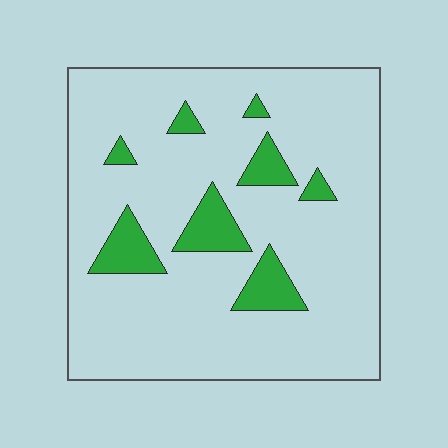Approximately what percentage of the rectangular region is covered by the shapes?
Approximately 15%.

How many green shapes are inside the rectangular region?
8.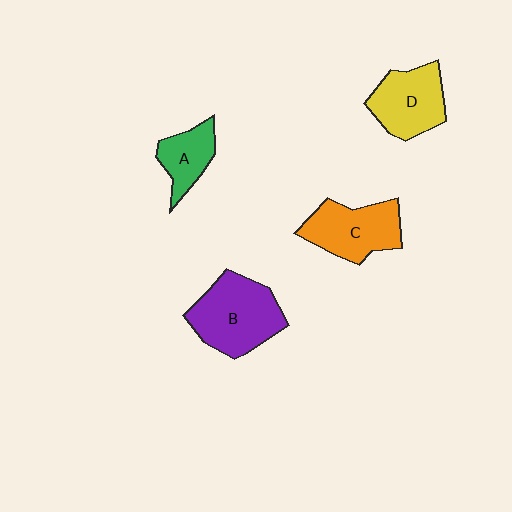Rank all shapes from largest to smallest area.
From largest to smallest: B (purple), C (orange), D (yellow), A (green).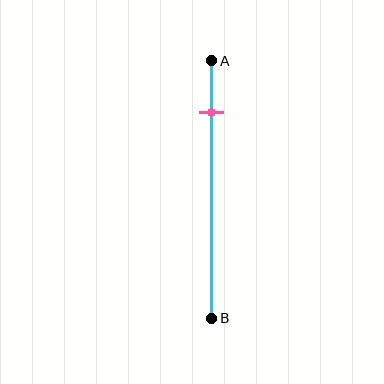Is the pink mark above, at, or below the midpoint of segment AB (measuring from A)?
The pink mark is above the midpoint of segment AB.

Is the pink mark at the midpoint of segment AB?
No, the mark is at about 20% from A, not at the 50% midpoint.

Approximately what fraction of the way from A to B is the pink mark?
The pink mark is approximately 20% of the way from A to B.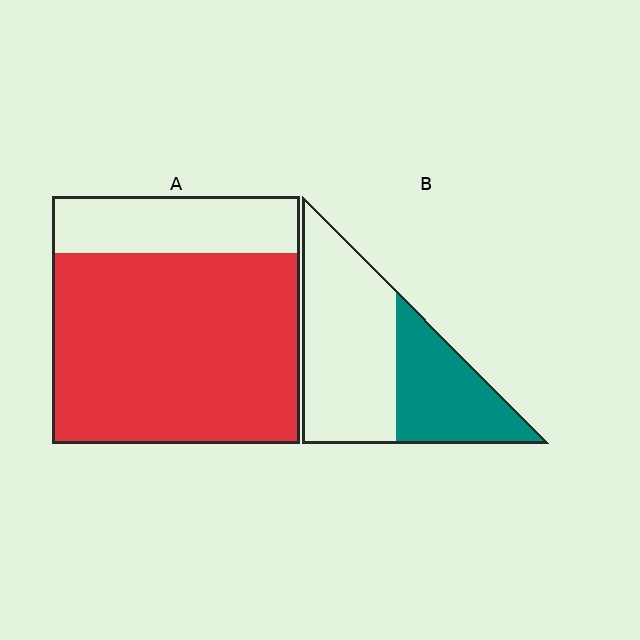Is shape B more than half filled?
No.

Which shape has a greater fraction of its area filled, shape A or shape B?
Shape A.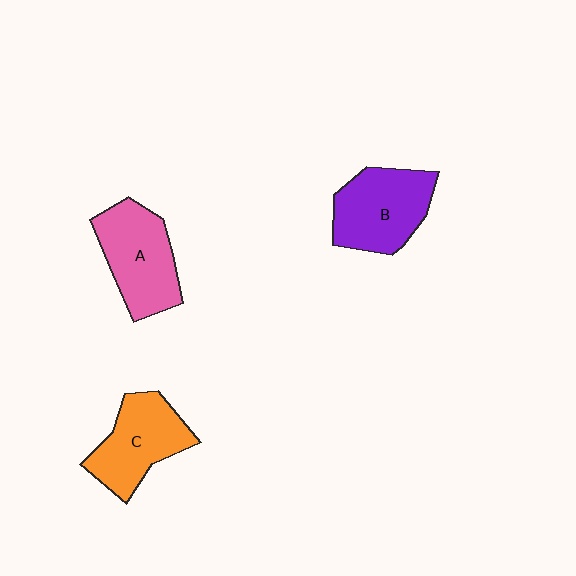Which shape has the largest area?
Shape B (purple).